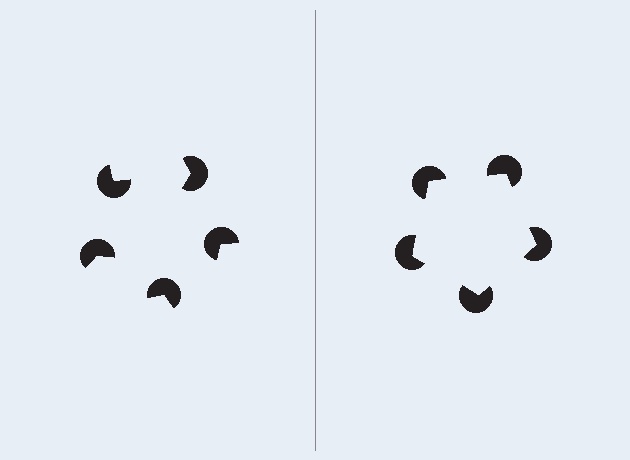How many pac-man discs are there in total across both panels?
10 — 5 on each side.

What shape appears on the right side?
An illusory pentagon.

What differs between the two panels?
The pac-man discs are positioned identically on both sides; only the wedge orientations differ. On the right they align to a pentagon; on the left they are misaligned.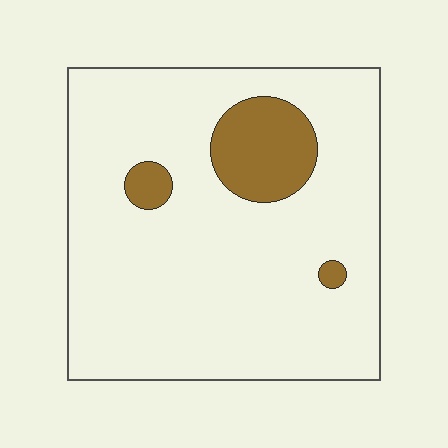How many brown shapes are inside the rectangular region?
3.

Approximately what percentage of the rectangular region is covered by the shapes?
Approximately 10%.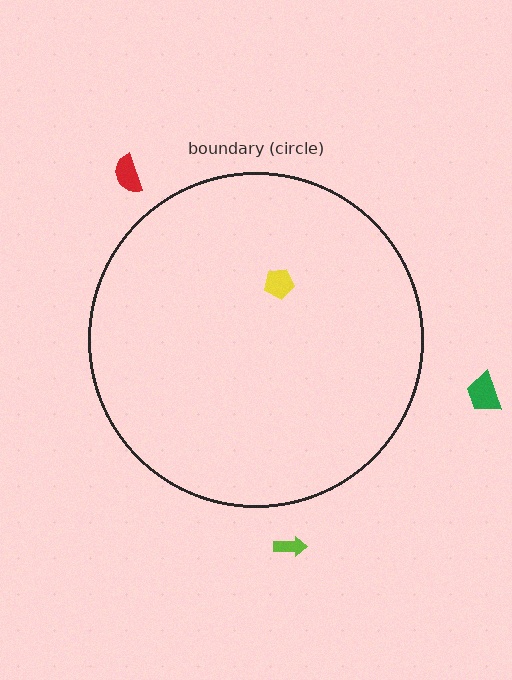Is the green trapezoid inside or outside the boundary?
Outside.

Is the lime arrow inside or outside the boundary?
Outside.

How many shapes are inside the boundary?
1 inside, 3 outside.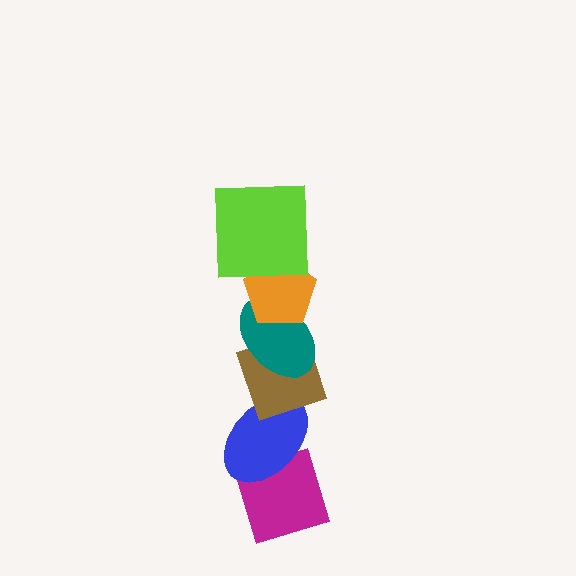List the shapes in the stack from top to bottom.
From top to bottom: the lime square, the orange pentagon, the teal ellipse, the brown diamond, the blue ellipse, the magenta diamond.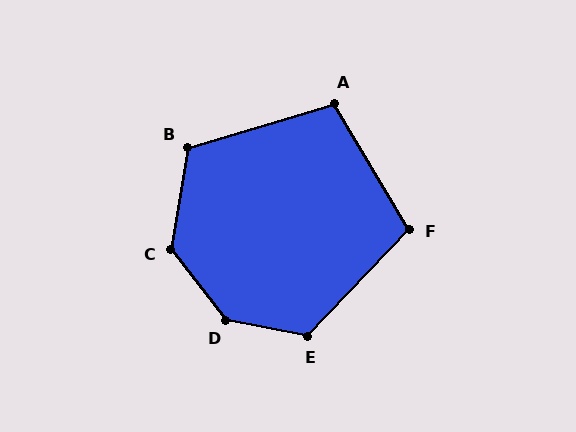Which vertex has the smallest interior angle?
A, at approximately 104 degrees.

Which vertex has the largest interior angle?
D, at approximately 138 degrees.